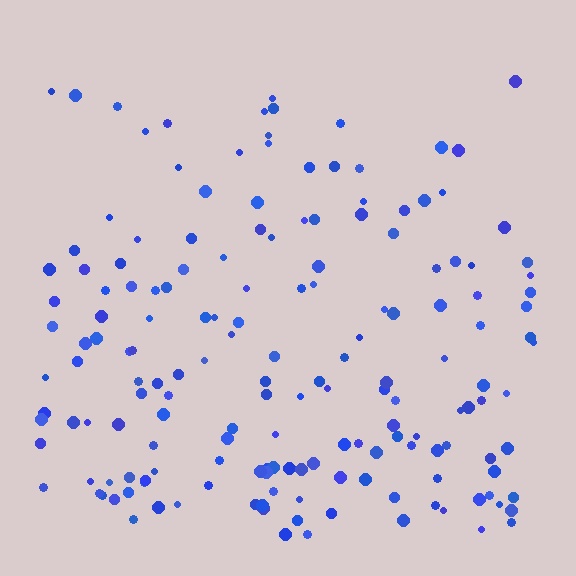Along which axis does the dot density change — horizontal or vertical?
Vertical.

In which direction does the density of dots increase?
From top to bottom, with the bottom side densest.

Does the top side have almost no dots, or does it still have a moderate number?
Still a moderate number, just noticeably fewer than the bottom.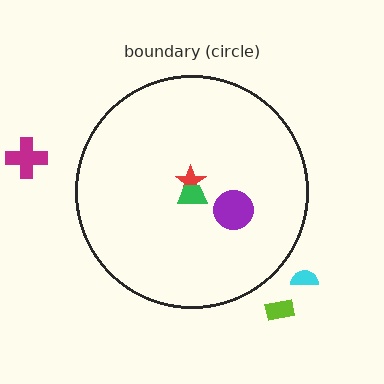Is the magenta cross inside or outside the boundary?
Outside.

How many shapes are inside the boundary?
3 inside, 3 outside.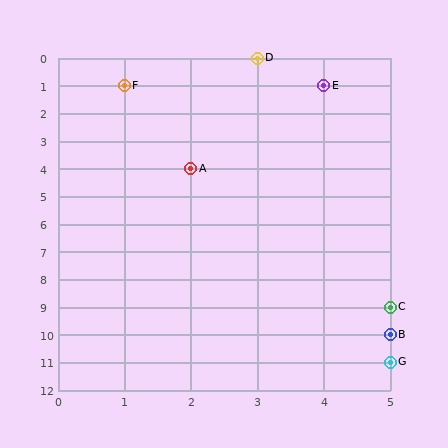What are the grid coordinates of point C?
Point C is at grid coordinates (5, 9).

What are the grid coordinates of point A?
Point A is at grid coordinates (2, 4).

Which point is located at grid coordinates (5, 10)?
Point B is at (5, 10).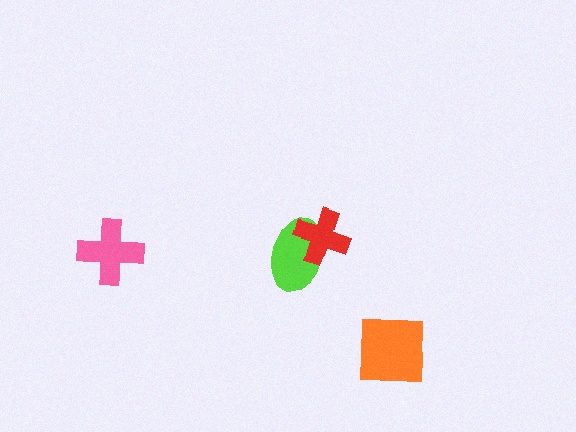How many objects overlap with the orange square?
0 objects overlap with the orange square.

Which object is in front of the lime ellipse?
The red cross is in front of the lime ellipse.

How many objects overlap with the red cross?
1 object overlaps with the red cross.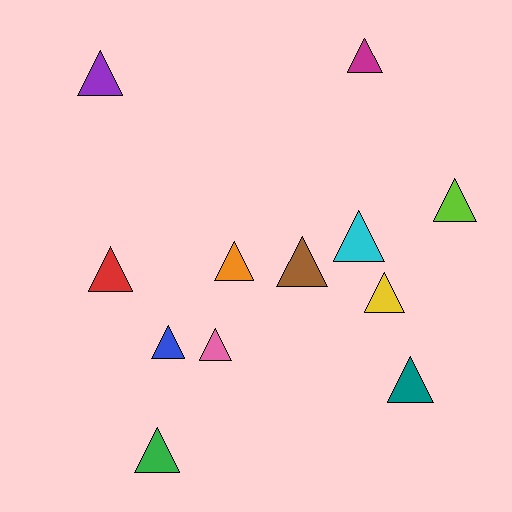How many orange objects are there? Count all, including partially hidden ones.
There is 1 orange object.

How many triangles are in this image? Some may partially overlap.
There are 12 triangles.